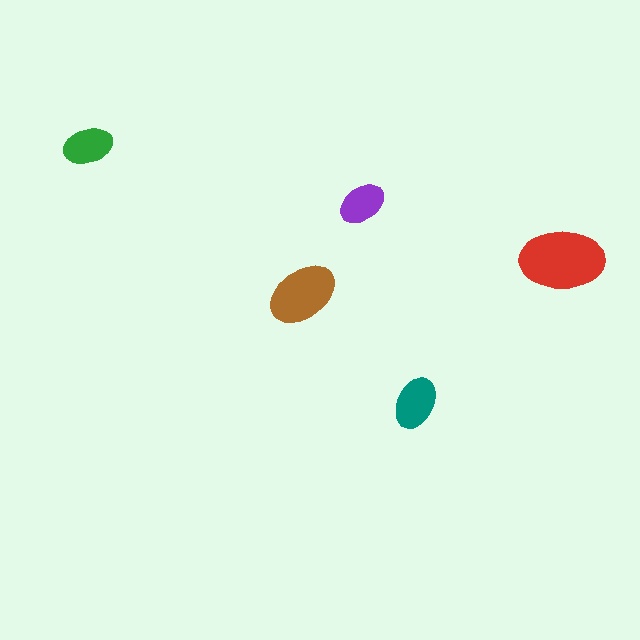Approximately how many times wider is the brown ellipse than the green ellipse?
About 1.5 times wider.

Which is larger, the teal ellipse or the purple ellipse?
The teal one.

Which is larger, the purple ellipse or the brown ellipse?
The brown one.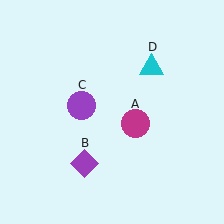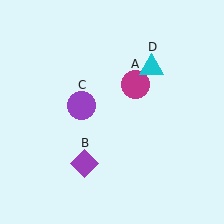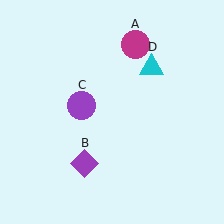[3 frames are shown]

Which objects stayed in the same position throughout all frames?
Purple diamond (object B) and purple circle (object C) and cyan triangle (object D) remained stationary.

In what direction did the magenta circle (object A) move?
The magenta circle (object A) moved up.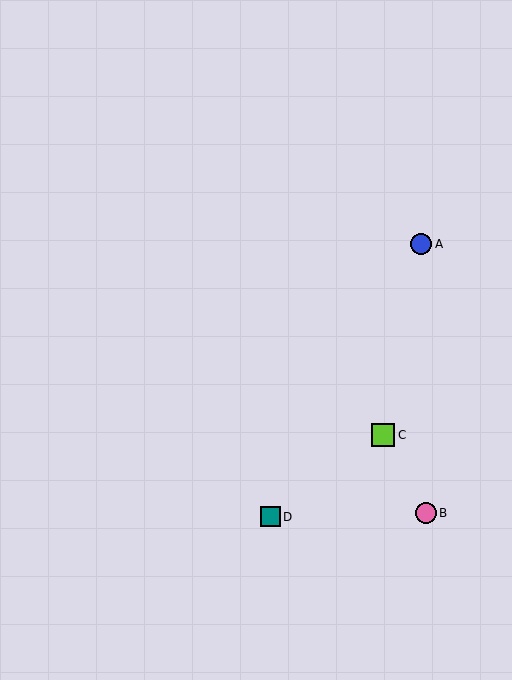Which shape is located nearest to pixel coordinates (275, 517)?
The teal square (labeled D) at (270, 517) is nearest to that location.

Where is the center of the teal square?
The center of the teal square is at (270, 517).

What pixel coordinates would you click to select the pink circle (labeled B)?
Click at (426, 513) to select the pink circle B.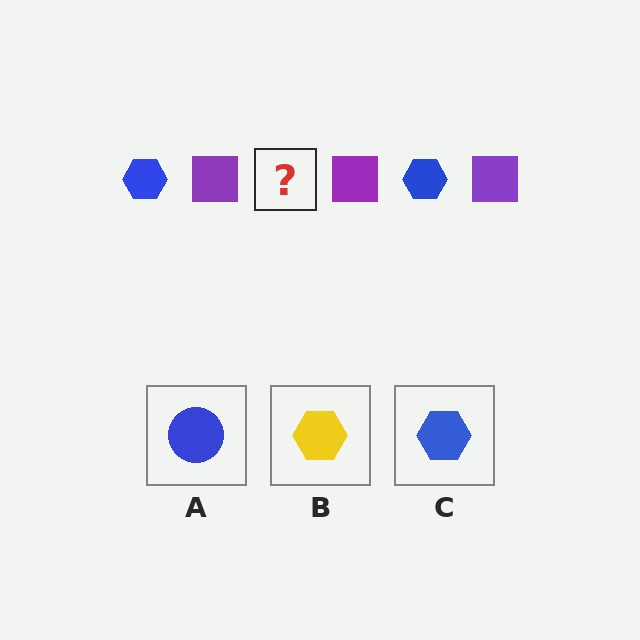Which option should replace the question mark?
Option C.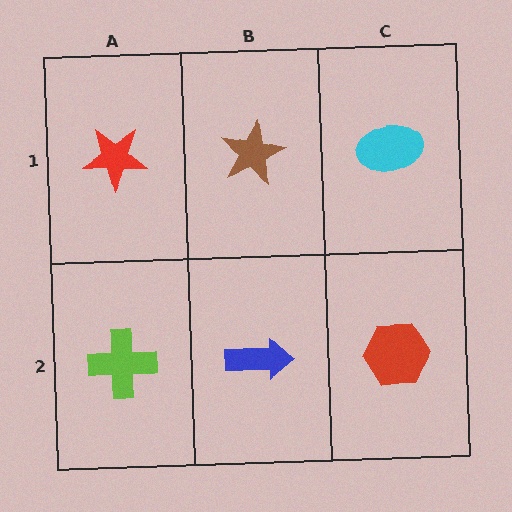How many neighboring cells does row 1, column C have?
2.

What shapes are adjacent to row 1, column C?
A red hexagon (row 2, column C), a brown star (row 1, column B).